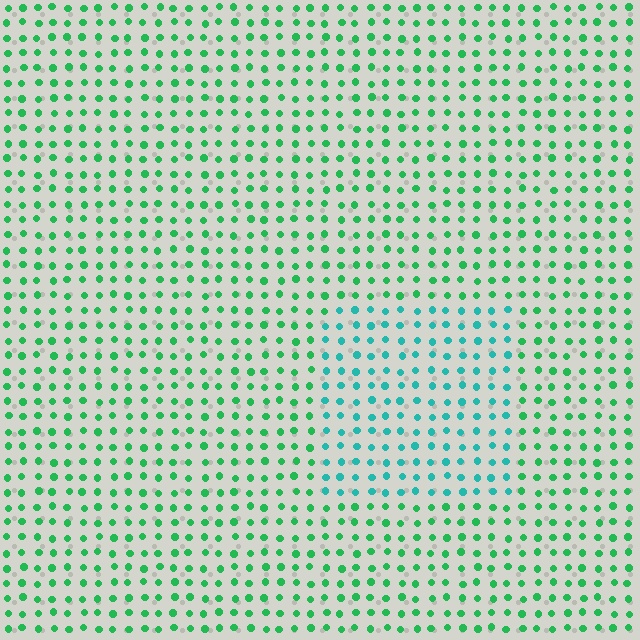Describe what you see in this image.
The image is filled with small green elements in a uniform arrangement. A rectangle-shaped region is visible where the elements are tinted to a slightly different hue, forming a subtle color boundary.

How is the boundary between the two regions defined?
The boundary is defined purely by a slight shift in hue (about 36 degrees). Spacing, size, and orientation are identical on both sides.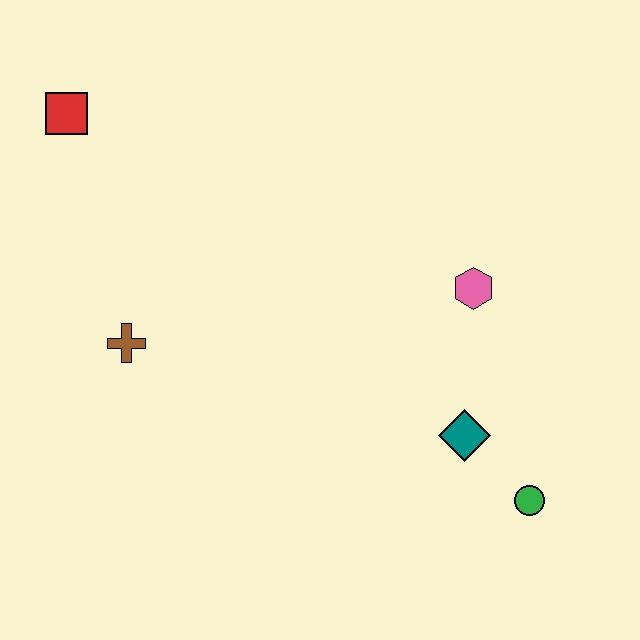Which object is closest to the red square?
The brown cross is closest to the red square.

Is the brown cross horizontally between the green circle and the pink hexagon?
No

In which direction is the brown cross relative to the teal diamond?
The brown cross is to the left of the teal diamond.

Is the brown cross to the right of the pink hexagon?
No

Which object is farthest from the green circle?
The red square is farthest from the green circle.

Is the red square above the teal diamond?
Yes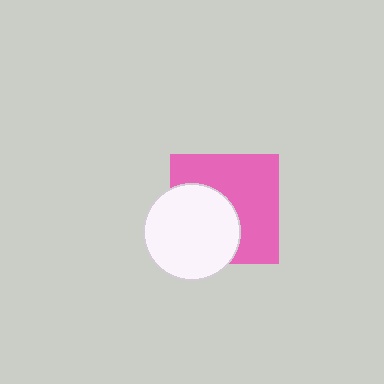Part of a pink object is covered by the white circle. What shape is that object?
It is a square.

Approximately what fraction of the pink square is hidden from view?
Roughly 42% of the pink square is hidden behind the white circle.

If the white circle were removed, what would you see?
You would see the complete pink square.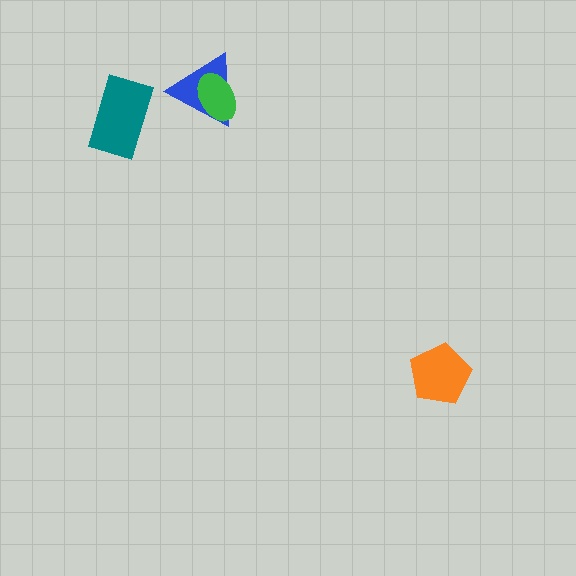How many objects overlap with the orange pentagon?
0 objects overlap with the orange pentagon.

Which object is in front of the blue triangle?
The green ellipse is in front of the blue triangle.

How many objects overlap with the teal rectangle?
0 objects overlap with the teal rectangle.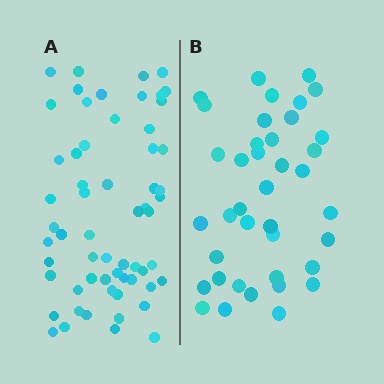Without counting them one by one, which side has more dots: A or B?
Region A (the left region) has more dots.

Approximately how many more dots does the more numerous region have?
Region A has approximately 20 more dots than region B.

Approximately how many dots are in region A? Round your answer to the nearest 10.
About 60 dots.